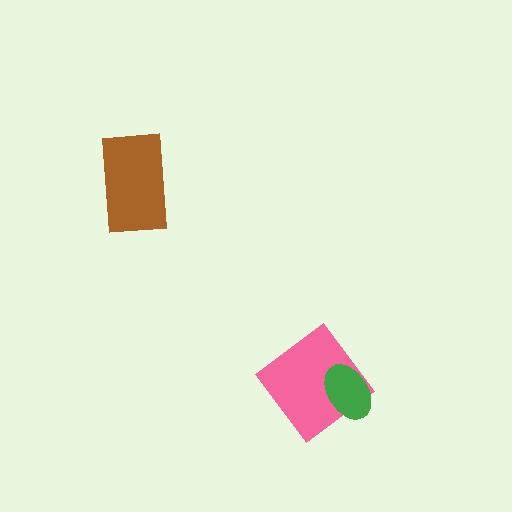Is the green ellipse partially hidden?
No, no other shape covers it.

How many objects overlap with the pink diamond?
1 object overlaps with the pink diamond.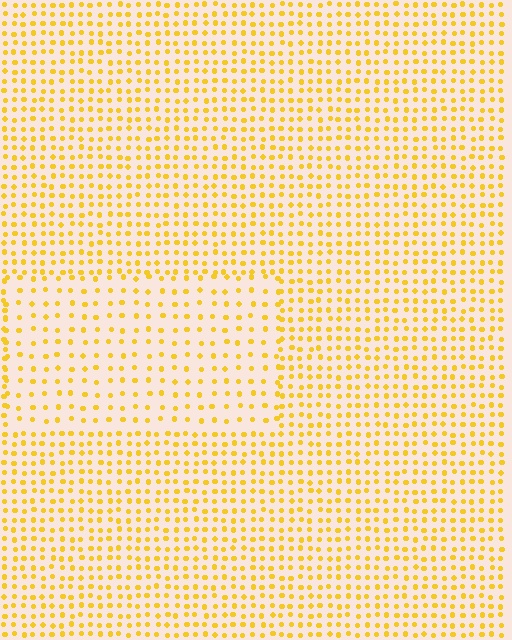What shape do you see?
I see a rectangle.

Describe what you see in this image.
The image contains small yellow elements arranged at two different densities. A rectangle-shaped region is visible where the elements are less densely packed than the surrounding area.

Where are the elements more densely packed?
The elements are more densely packed outside the rectangle boundary.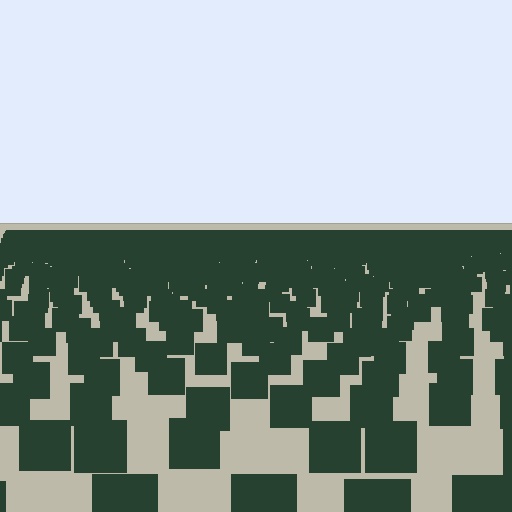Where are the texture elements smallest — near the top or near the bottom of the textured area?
Near the top.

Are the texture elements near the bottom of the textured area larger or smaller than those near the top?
Larger. Near the bottom, elements are closer to the viewer and appear at a bigger on-screen size.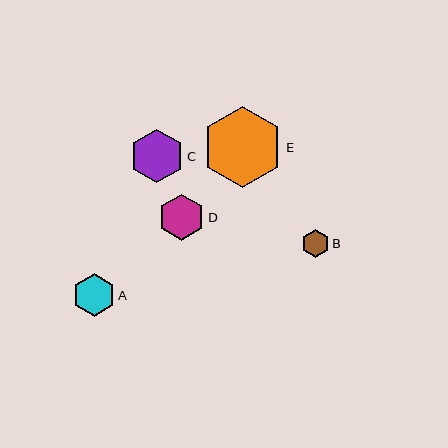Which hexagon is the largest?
Hexagon E is the largest with a size of approximately 81 pixels.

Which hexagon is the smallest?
Hexagon B is the smallest with a size of approximately 28 pixels.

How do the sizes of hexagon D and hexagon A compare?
Hexagon D and hexagon A are approximately the same size.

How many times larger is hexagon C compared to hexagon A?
Hexagon C is approximately 1.3 times the size of hexagon A.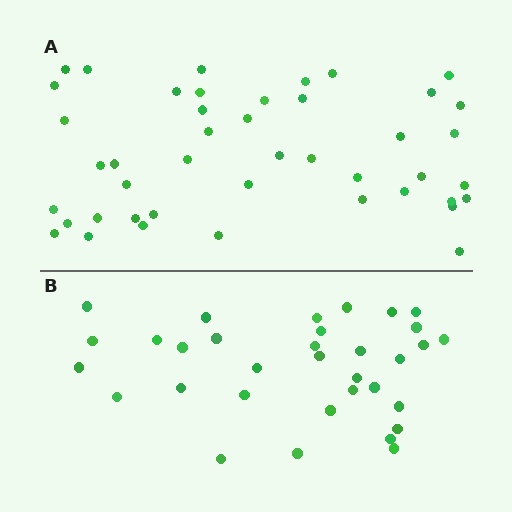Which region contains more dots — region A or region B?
Region A (the top region) has more dots.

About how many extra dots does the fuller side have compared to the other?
Region A has roughly 12 or so more dots than region B.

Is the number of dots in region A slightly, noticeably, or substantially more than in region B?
Region A has noticeably more, but not dramatically so. The ratio is roughly 1.3 to 1.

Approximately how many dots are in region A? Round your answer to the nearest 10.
About 40 dots. (The exact count is 44, which rounds to 40.)